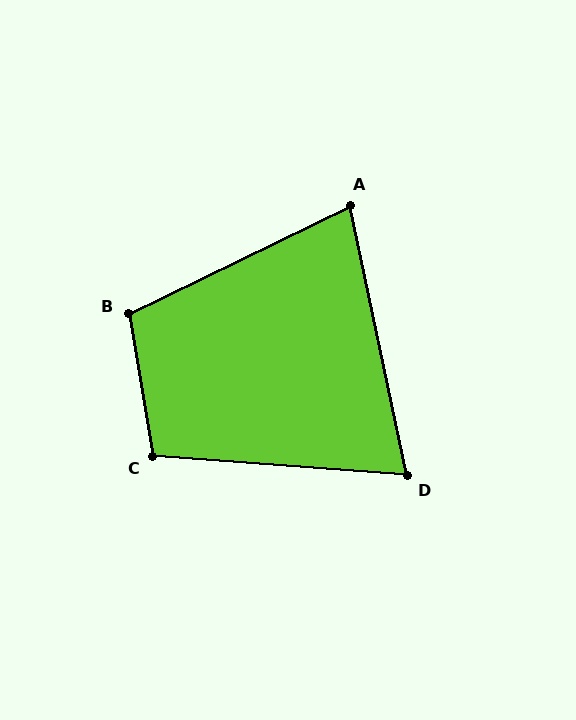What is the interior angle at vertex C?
Approximately 104 degrees (obtuse).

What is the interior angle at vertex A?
Approximately 76 degrees (acute).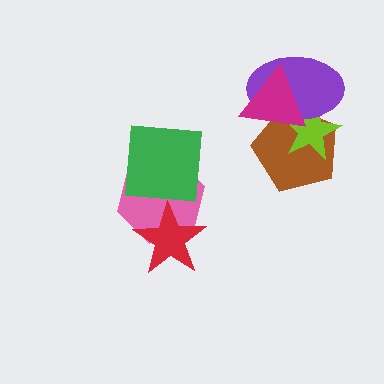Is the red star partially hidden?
No, no other shape covers it.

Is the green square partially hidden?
Yes, it is partially covered by another shape.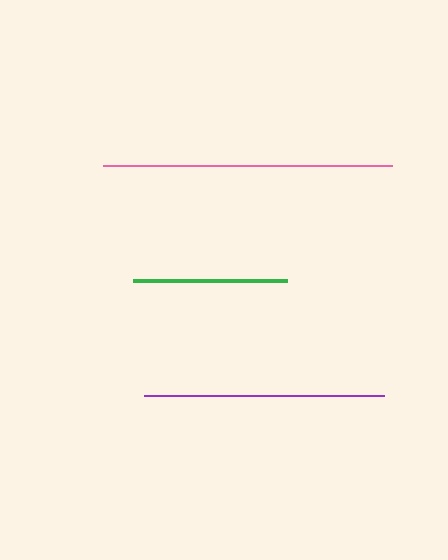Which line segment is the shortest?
The green line is the shortest at approximately 155 pixels.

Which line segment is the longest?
The pink line is the longest at approximately 289 pixels.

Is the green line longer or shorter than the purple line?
The purple line is longer than the green line.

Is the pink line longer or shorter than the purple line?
The pink line is longer than the purple line.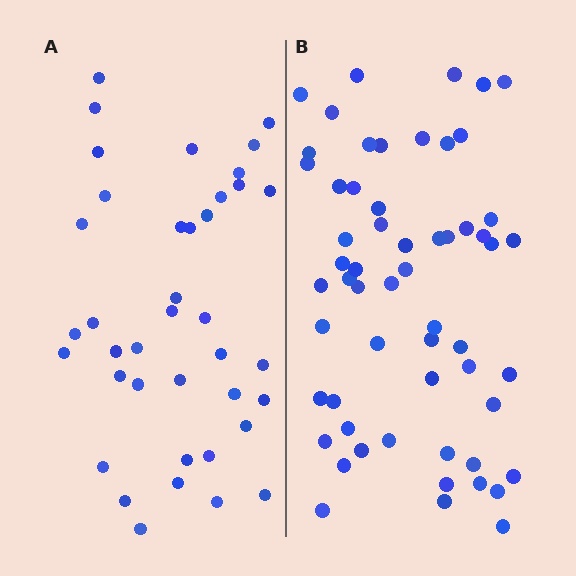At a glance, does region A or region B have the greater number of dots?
Region B (the right region) has more dots.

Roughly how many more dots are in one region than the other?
Region B has approximately 20 more dots than region A.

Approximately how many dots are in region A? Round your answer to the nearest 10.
About 40 dots. (The exact count is 39, which rounds to 40.)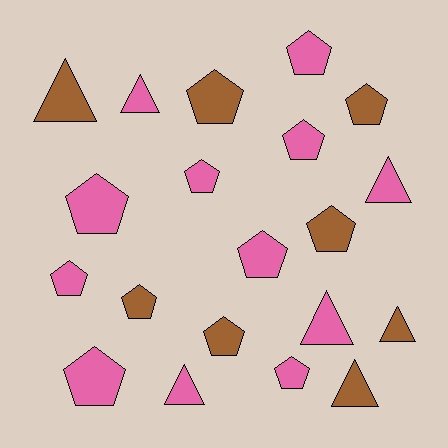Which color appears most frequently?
Pink, with 12 objects.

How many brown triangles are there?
There are 3 brown triangles.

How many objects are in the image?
There are 20 objects.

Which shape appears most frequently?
Pentagon, with 13 objects.